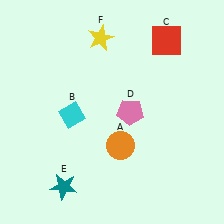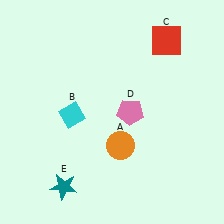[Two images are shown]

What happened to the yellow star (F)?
The yellow star (F) was removed in Image 2. It was in the top-left area of Image 1.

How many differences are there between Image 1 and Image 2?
There is 1 difference between the two images.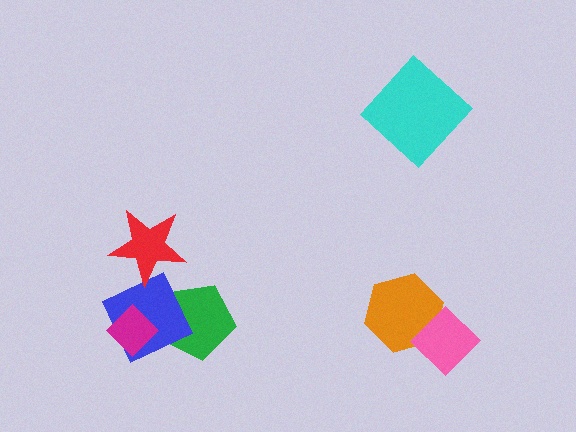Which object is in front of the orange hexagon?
The pink diamond is in front of the orange hexagon.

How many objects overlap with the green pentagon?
1 object overlaps with the green pentagon.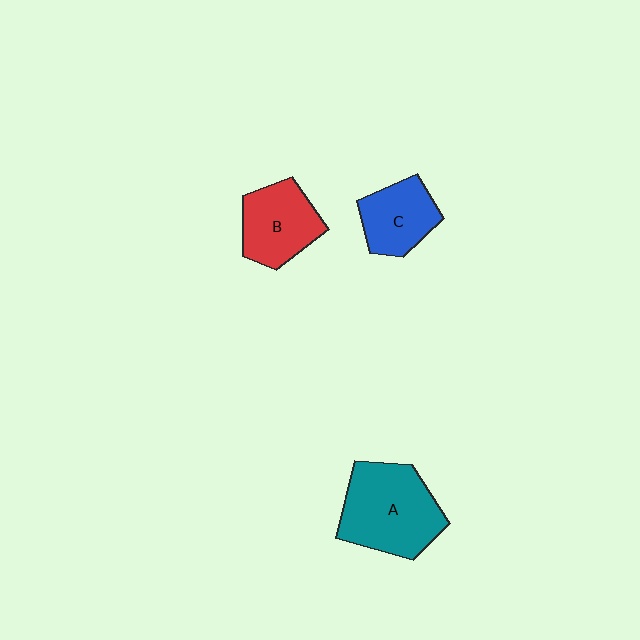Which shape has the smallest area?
Shape C (blue).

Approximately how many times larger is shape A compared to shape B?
Approximately 1.5 times.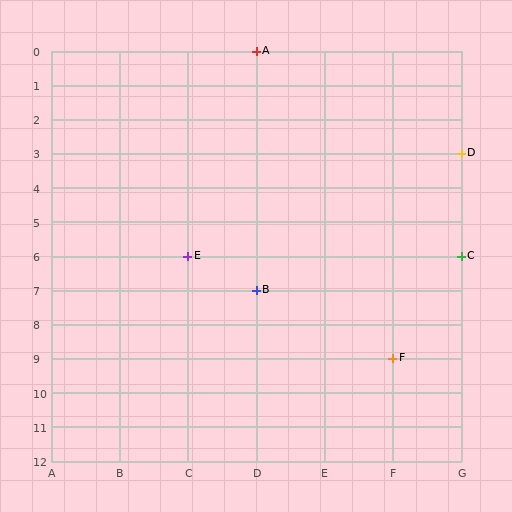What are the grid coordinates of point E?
Point E is at grid coordinates (C, 6).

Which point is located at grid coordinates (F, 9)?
Point F is at (F, 9).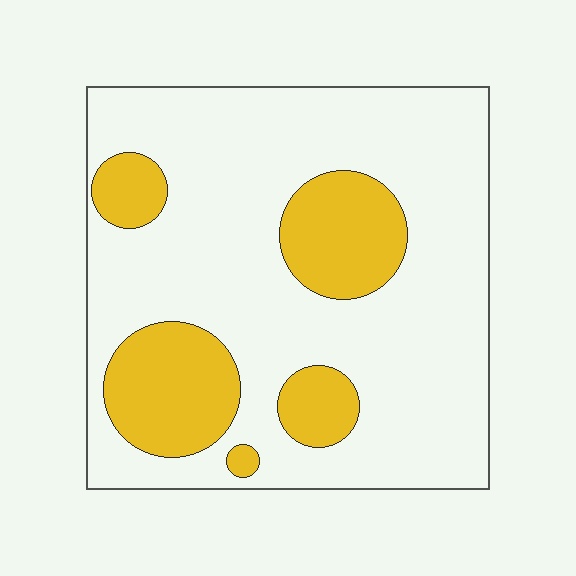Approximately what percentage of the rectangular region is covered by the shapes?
Approximately 25%.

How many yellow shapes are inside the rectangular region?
5.